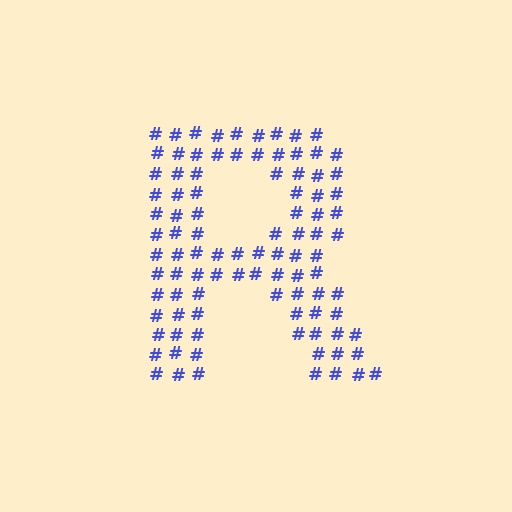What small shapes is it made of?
It is made of small hash symbols.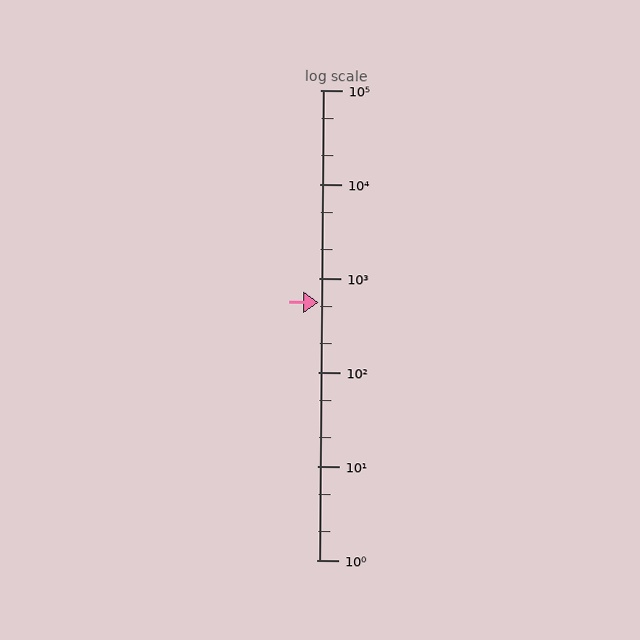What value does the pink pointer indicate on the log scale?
The pointer indicates approximately 550.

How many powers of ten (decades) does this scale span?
The scale spans 5 decades, from 1 to 100000.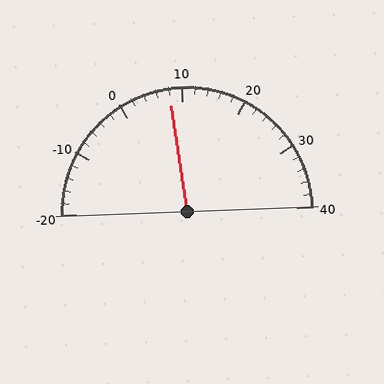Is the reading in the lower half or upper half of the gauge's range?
The reading is in the lower half of the range (-20 to 40).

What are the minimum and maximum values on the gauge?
The gauge ranges from -20 to 40.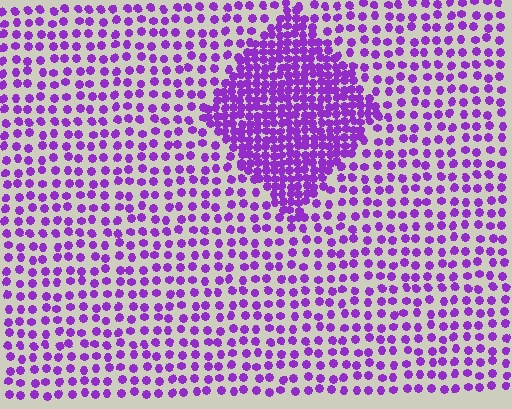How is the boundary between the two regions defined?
The boundary is defined by a change in element density (approximately 2.4x ratio). All elements are the same color, size, and shape.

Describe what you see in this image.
The image contains small purple elements arranged at two different densities. A diamond-shaped region is visible where the elements are more densely packed than the surrounding area.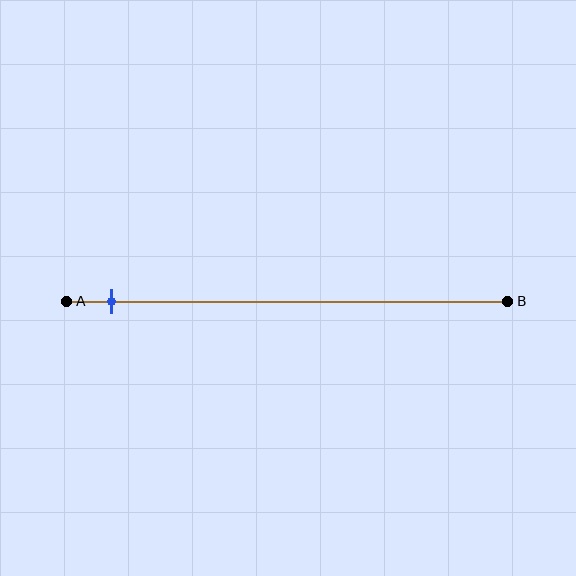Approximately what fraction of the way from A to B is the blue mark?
The blue mark is approximately 10% of the way from A to B.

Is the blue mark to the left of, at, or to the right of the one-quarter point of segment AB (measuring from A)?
The blue mark is to the left of the one-quarter point of segment AB.